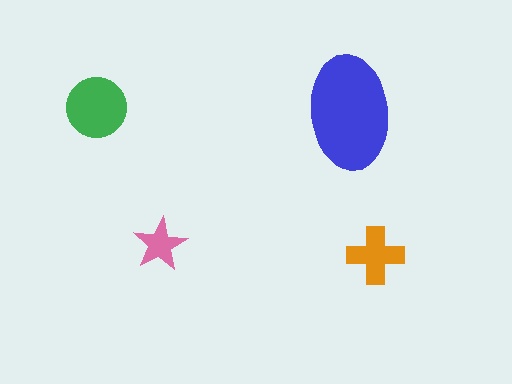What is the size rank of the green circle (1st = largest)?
2nd.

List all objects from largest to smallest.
The blue ellipse, the green circle, the orange cross, the pink star.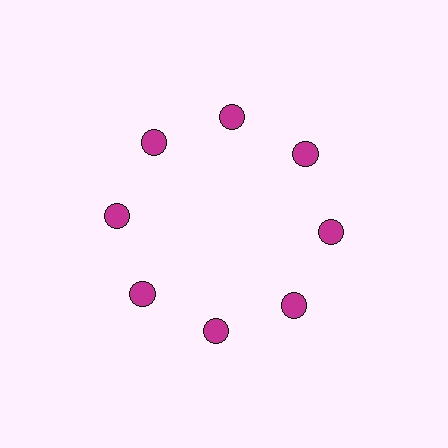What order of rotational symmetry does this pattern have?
This pattern has 8-fold rotational symmetry.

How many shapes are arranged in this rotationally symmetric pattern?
There are 8 shapes, arranged in 8 groups of 1.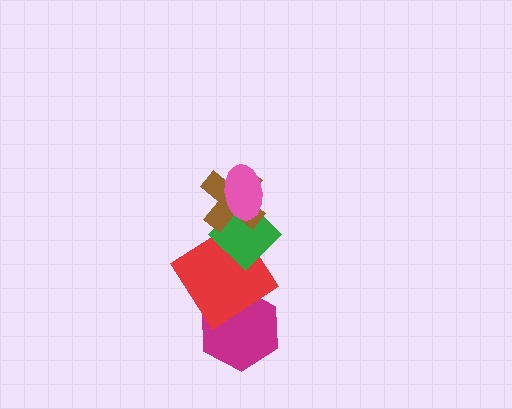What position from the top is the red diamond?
The red diamond is 4th from the top.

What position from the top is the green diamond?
The green diamond is 3rd from the top.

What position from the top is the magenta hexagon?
The magenta hexagon is 5th from the top.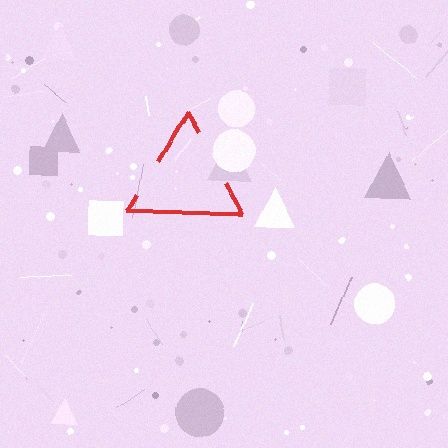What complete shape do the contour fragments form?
The contour fragments form a triangle.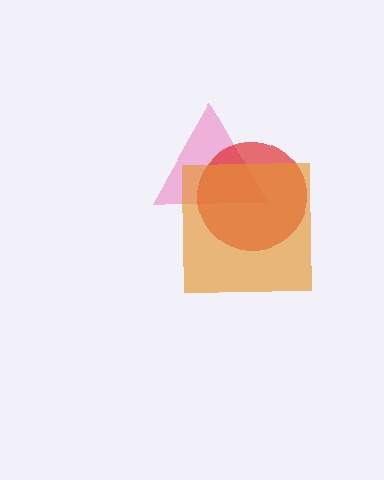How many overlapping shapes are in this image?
There are 3 overlapping shapes in the image.